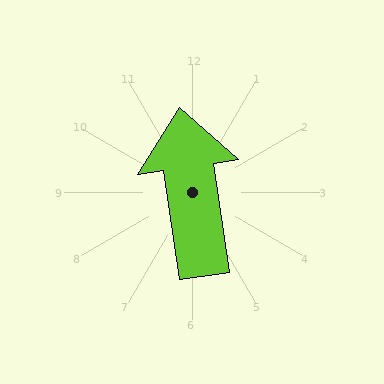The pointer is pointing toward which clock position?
Roughly 12 o'clock.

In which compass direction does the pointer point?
North.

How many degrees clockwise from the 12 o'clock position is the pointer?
Approximately 352 degrees.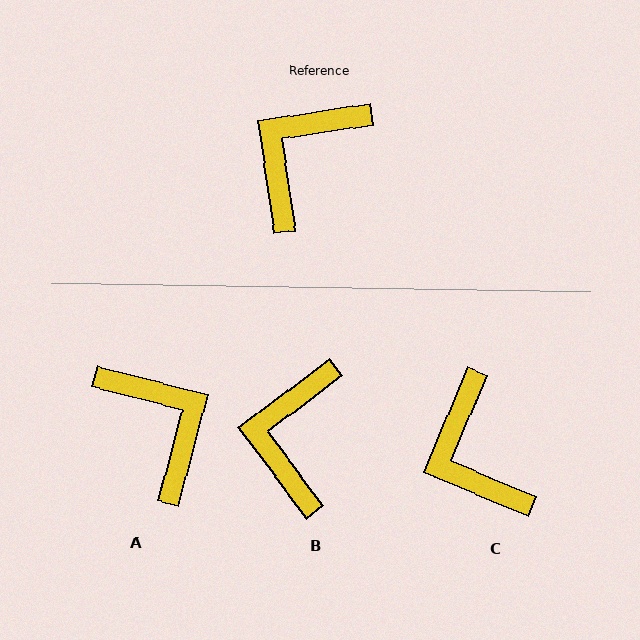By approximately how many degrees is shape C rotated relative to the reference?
Approximately 59 degrees counter-clockwise.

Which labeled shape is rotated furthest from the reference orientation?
A, about 113 degrees away.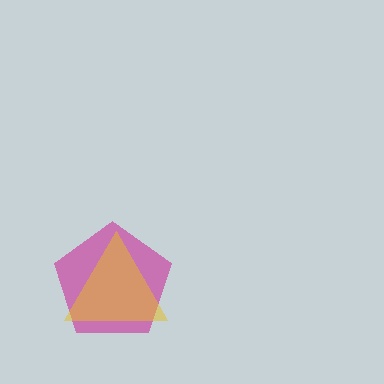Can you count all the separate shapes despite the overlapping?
Yes, there are 2 separate shapes.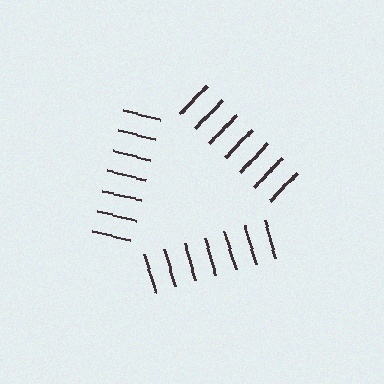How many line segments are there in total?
21 — 7 along each of the 3 edges.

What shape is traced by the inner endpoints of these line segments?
An illusory triangle — the line segments terminate on its edges but no continuous stroke is drawn.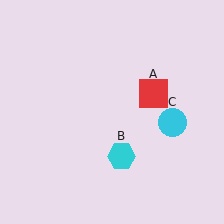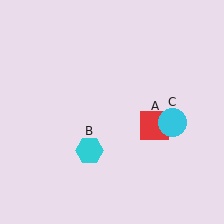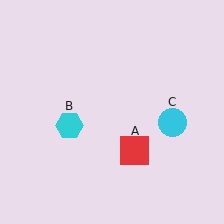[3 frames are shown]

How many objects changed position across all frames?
2 objects changed position: red square (object A), cyan hexagon (object B).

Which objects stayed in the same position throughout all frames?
Cyan circle (object C) remained stationary.